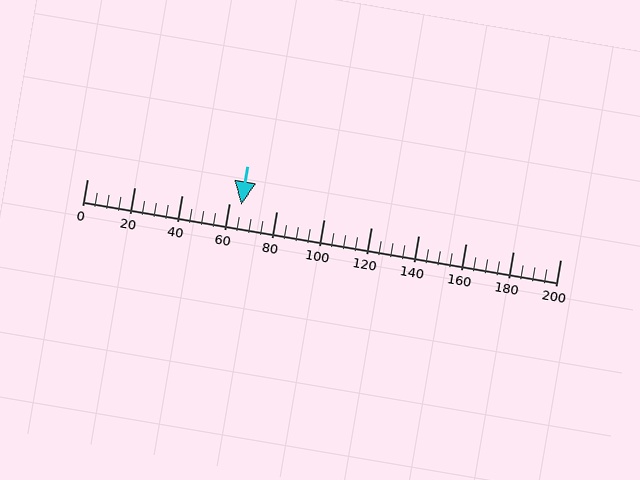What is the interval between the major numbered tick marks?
The major tick marks are spaced 20 units apart.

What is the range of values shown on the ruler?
The ruler shows values from 0 to 200.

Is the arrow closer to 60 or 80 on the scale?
The arrow is closer to 60.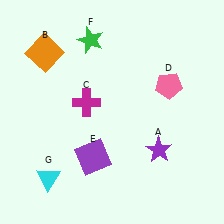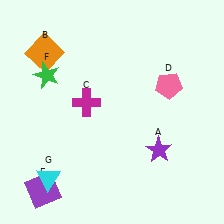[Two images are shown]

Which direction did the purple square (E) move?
The purple square (E) moved left.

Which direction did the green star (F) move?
The green star (F) moved left.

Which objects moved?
The objects that moved are: the purple square (E), the green star (F).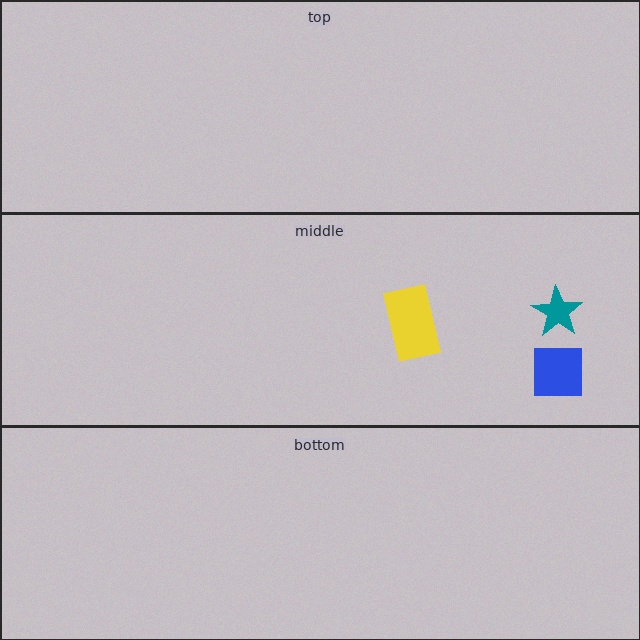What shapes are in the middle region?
The yellow rectangle, the teal star, the blue square.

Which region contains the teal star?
The middle region.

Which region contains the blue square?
The middle region.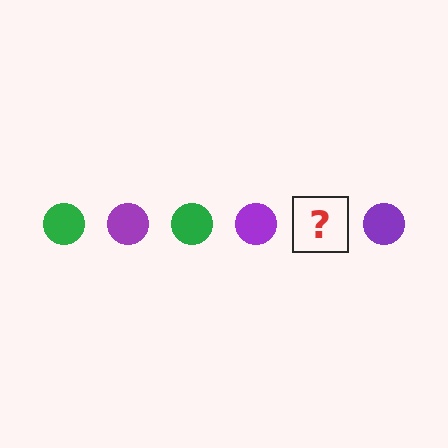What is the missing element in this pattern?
The missing element is a green circle.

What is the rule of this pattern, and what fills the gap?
The rule is that the pattern cycles through green, purple circles. The gap should be filled with a green circle.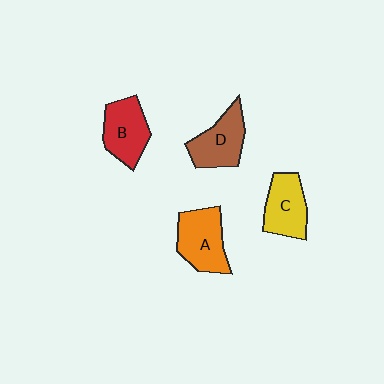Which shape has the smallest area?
Shape C (yellow).